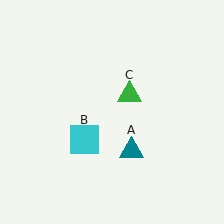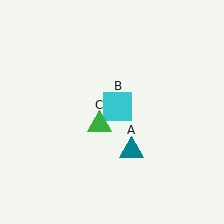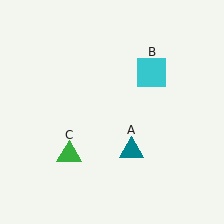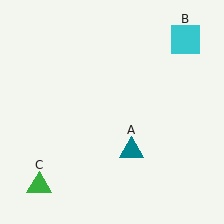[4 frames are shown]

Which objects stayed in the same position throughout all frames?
Teal triangle (object A) remained stationary.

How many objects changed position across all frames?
2 objects changed position: cyan square (object B), green triangle (object C).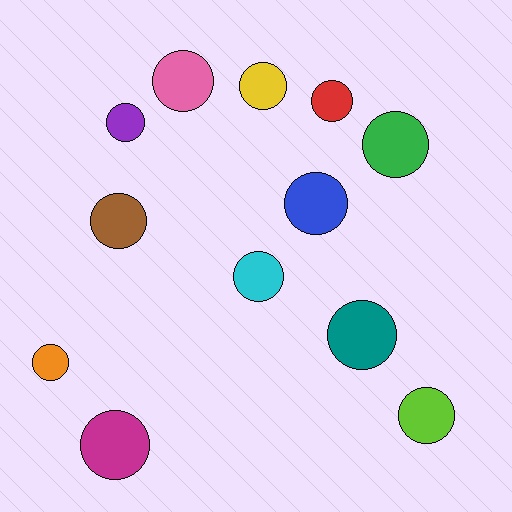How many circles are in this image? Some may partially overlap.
There are 12 circles.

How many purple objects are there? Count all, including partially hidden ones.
There is 1 purple object.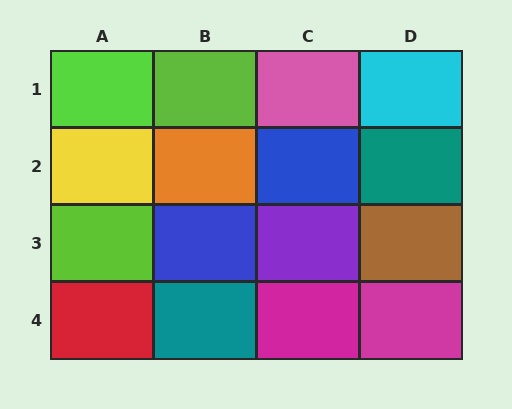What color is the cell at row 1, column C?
Pink.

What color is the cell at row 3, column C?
Purple.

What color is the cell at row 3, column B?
Blue.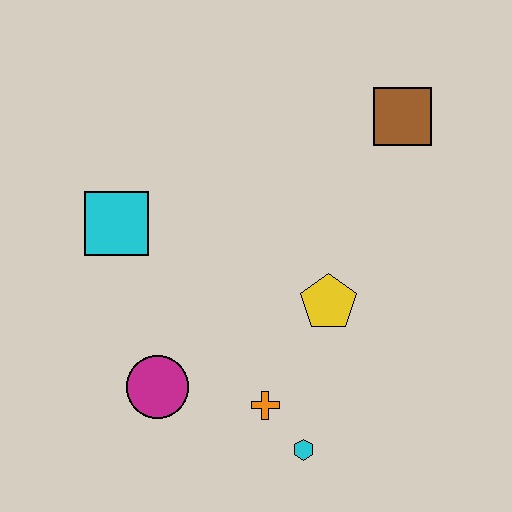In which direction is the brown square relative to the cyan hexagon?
The brown square is above the cyan hexagon.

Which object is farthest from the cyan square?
The brown square is farthest from the cyan square.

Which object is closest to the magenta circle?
The orange cross is closest to the magenta circle.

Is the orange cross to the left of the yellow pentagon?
Yes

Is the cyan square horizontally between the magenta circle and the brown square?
No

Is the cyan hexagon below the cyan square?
Yes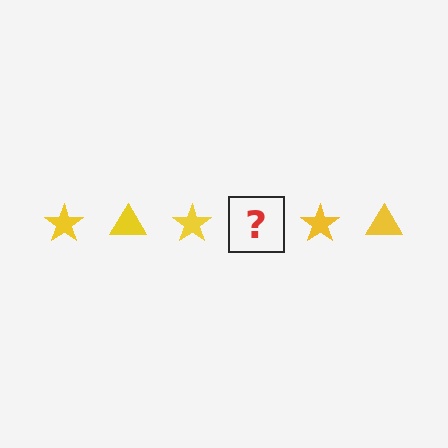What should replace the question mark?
The question mark should be replaced with a yellow triangle.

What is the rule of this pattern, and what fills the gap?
The rule is that the pattern cycles through star, triangle shapes in yellow. The gap should be filled with a yellow triangle.